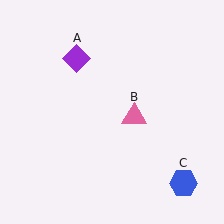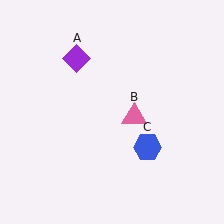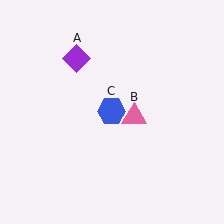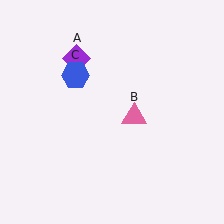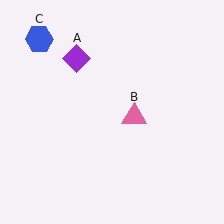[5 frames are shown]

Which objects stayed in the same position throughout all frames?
Purple diamond (object A) and pink triangle (object B) remained stationary.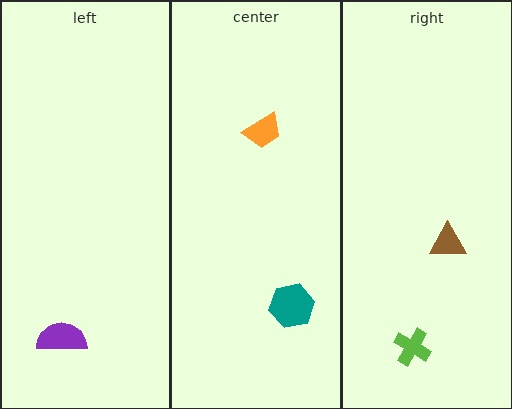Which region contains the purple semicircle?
The left region.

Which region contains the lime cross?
The right region.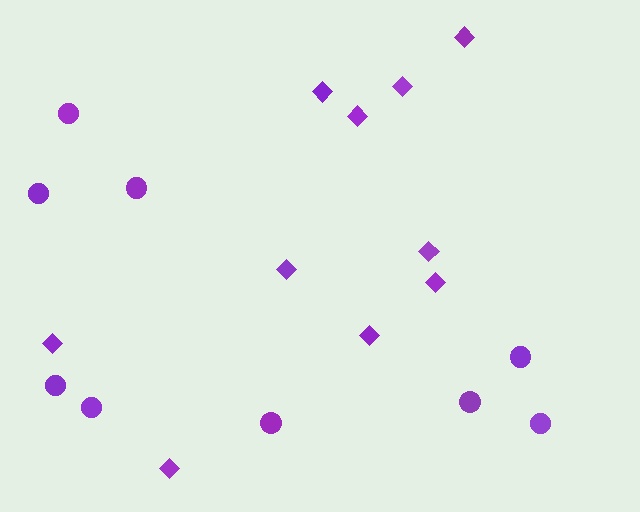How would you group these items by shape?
There are 2 groups: one group of circles (9) and one group of diamonds (10).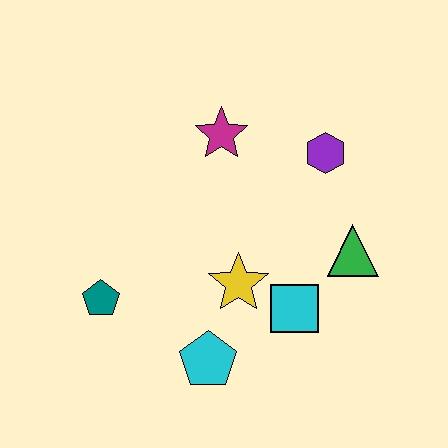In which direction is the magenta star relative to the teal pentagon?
The magenta star is above the teal pentagon.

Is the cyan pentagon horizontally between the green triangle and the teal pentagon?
Yes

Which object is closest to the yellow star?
The cyan square is closest to the yellow star.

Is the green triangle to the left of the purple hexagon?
No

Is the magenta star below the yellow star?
No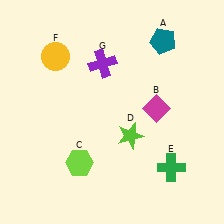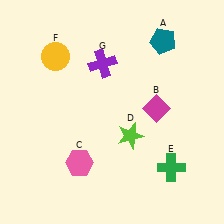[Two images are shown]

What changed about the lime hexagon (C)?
In Image 1, C is lime. In Image 2, it changed to pink.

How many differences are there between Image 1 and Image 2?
There is 1 difference between the two images.